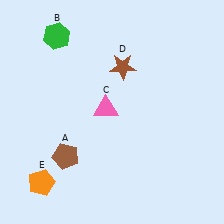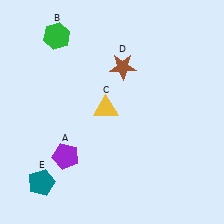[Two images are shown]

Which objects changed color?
A changed from brown to purple. C changed from pink to yellow. E changed from orange to teal.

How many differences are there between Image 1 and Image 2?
There are 3 differences between the two images.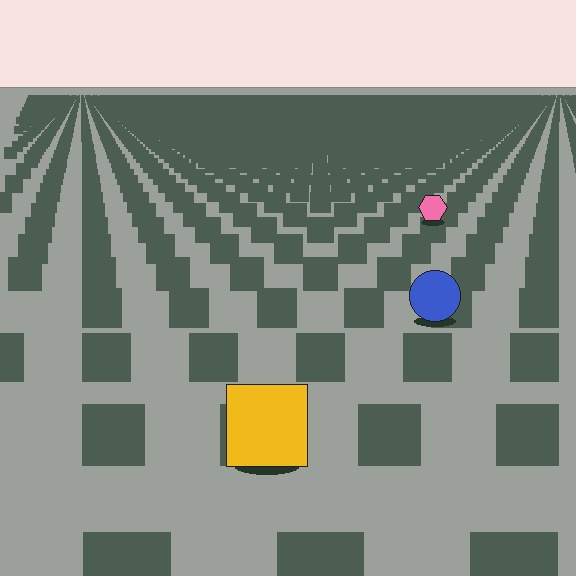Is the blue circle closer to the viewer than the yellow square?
No. The yellow square is closer — you can tell from the texture gradient: the ground texture is coarser near it.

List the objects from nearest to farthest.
From nearest to farthest: the yellow square, the blue circle, the pink hexagon.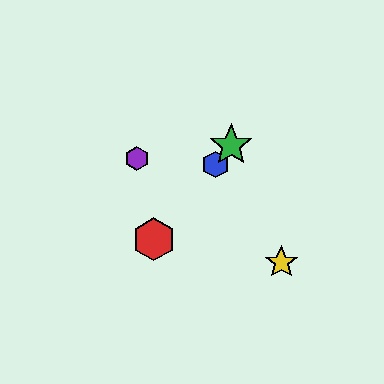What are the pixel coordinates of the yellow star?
The yellow star is at (281, 263).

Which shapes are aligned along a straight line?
The red hexagon, the blue hexagon, the green star are aligned along a straight line.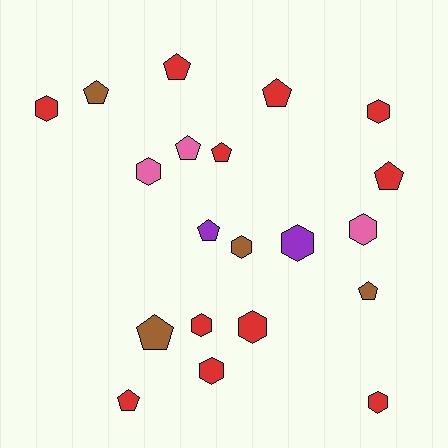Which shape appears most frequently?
Hexagon, with 10 objects.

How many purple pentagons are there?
There is 1 purple pentagon.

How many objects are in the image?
There are 20 objects.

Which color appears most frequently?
Red, with 11 objects.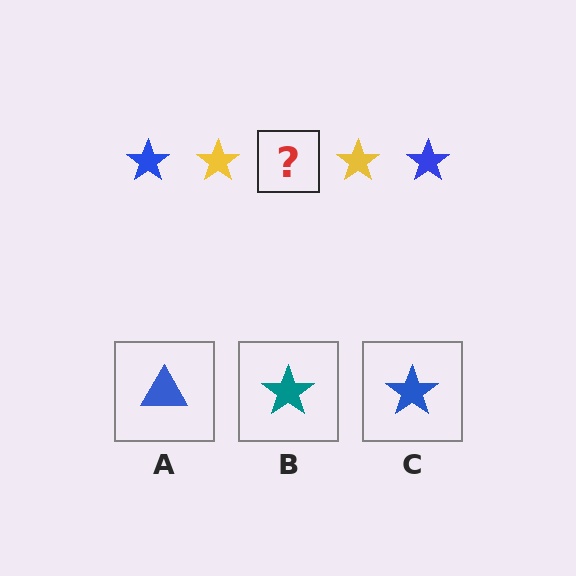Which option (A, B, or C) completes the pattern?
C.